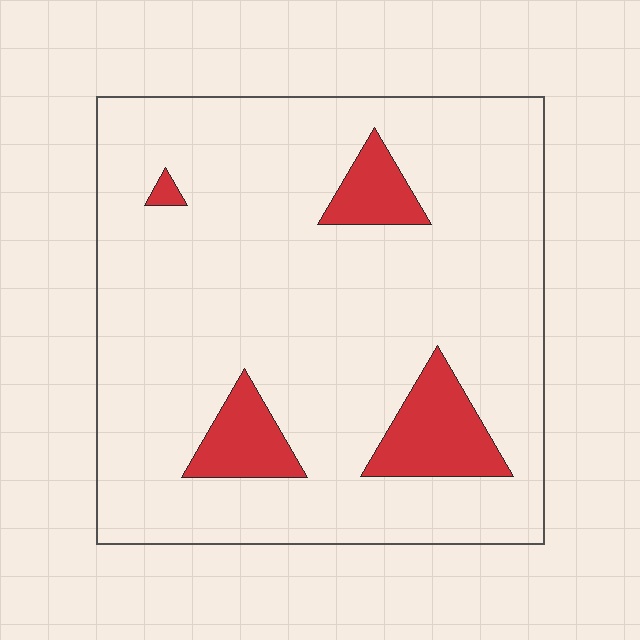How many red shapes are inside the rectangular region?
4.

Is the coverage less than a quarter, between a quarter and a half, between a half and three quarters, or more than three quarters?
Less than a quarter.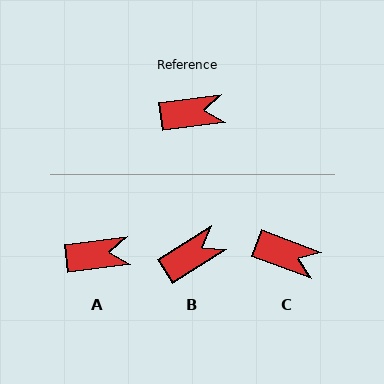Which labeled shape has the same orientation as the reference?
A.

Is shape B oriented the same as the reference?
No, it is off by about 25 degrees.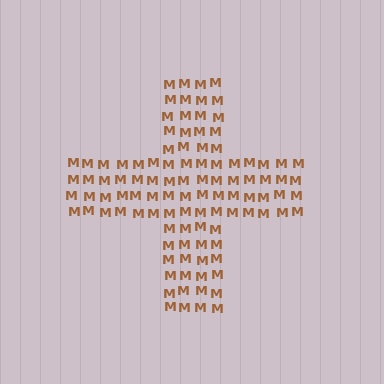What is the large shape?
The large shape is a cross.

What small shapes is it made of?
It is made of small letter M's.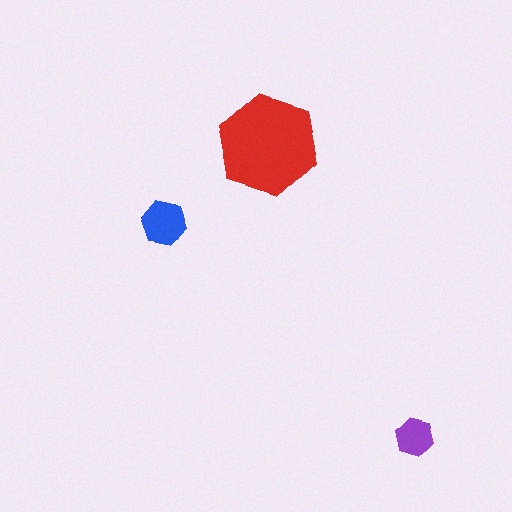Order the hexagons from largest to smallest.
the red one, the blue one, the purple one.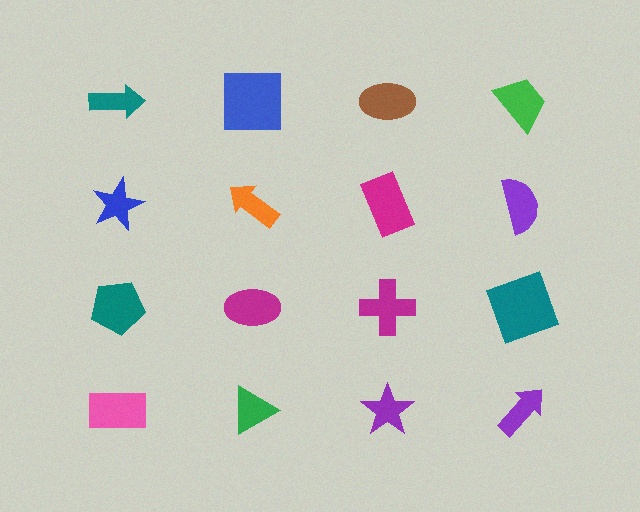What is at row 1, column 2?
A blue square.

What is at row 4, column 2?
A green triangle.